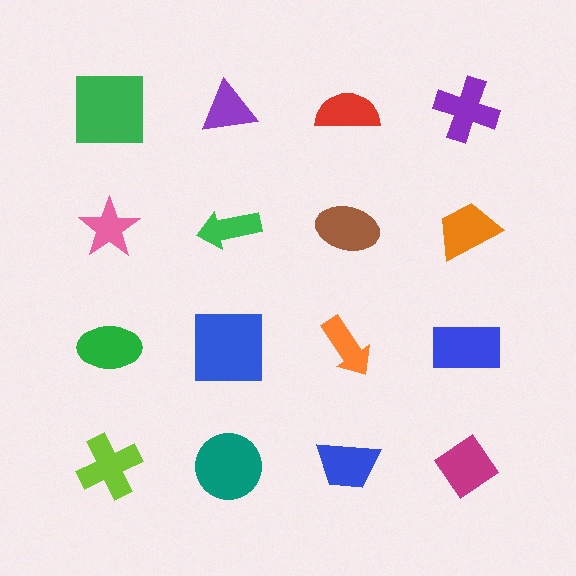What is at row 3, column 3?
An orange arrow.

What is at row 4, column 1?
A lime cross.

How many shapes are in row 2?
4 shapes.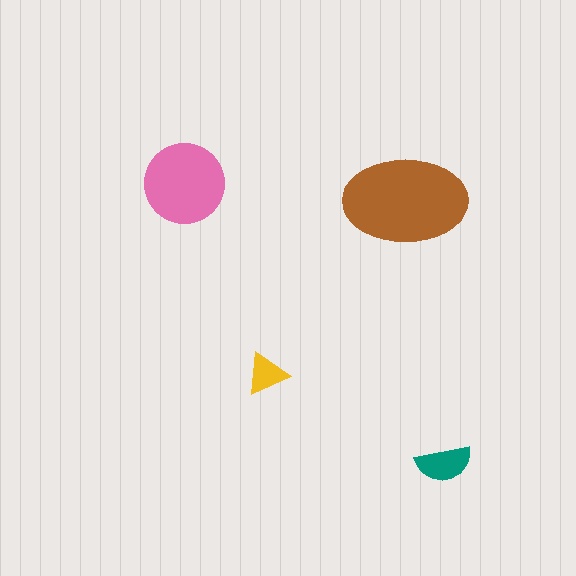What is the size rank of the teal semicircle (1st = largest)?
3rd.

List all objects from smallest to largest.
The yellow triangle, the teal semicircle, the pink circle, the brown ellipse.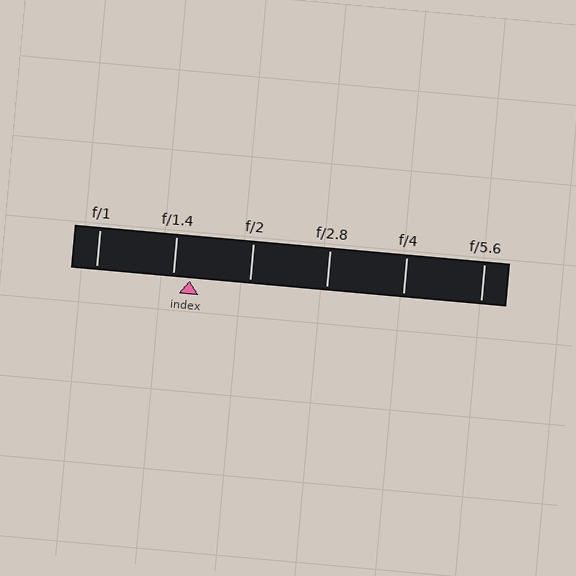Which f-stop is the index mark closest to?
The index mark is closest to f/1.4.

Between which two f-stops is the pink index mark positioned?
The index mark is between f/1.4 and f/2.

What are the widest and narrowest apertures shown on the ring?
The widest aperture shown is f/1 and the narrowest is f/5.6.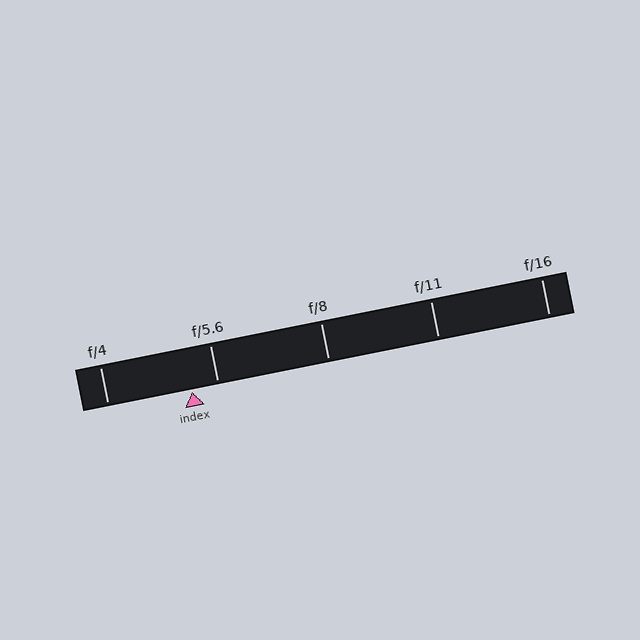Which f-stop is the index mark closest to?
The index mark is closest to f/5.6.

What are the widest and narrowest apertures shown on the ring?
The widest aperture shown is f/4 and the narrowest is f/16.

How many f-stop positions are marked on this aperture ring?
There are 5 f-stop positions marked.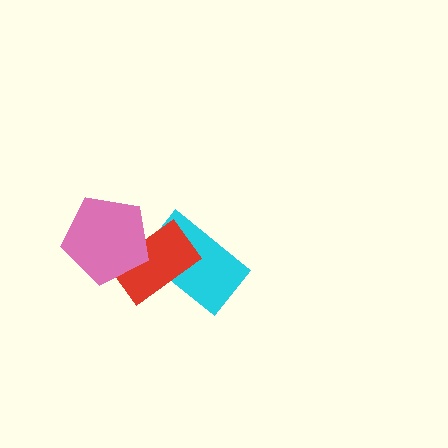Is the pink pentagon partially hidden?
No, no other shape covers it.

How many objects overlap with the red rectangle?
2 objects overlap with the red rectangle.